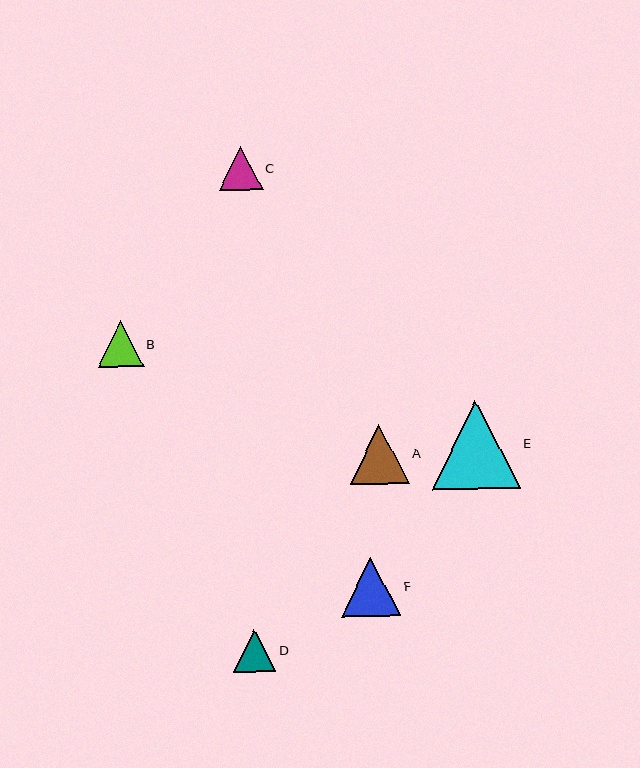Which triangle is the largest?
Triangle E is the largest with a size of approximately 89 pixels.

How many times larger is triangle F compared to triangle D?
Triangle F is approximately 1.4 times the size of triangle D.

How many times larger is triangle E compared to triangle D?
Triangle E is approximately 2.1 times the size of triangle D.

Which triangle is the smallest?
Triangle D is the smallest with a size of approximately 43 pixels.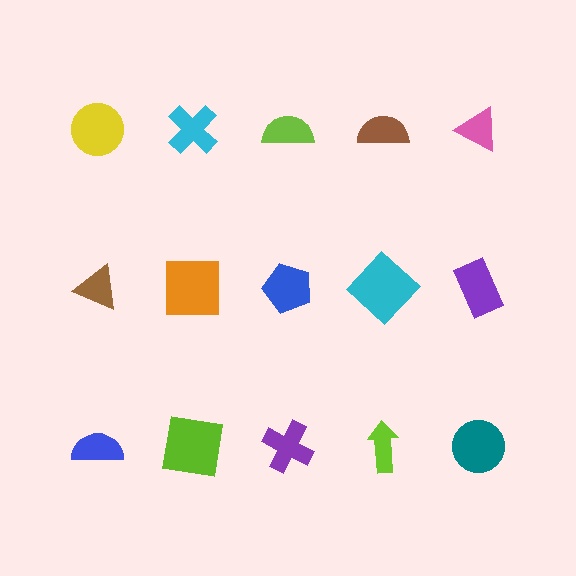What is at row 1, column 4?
A brown semicircle.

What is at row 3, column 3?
A purple cross.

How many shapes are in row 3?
5 shapes.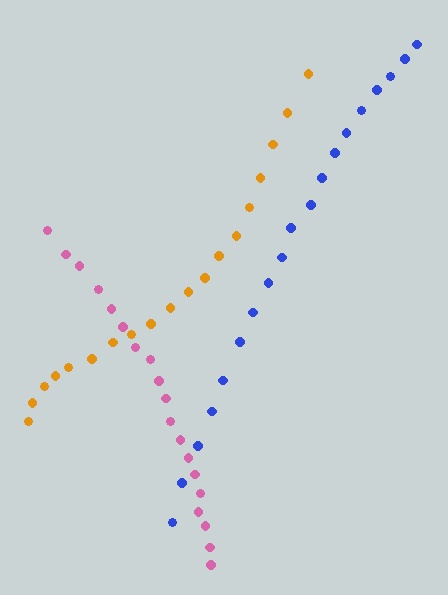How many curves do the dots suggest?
There are 3 distinct paths.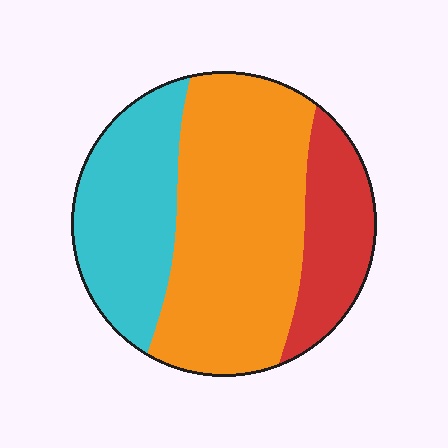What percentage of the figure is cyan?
Cyan takes up about one quarter (1/4) of the figure.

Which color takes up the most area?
Orange, at roughly 50%.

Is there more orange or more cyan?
Orange.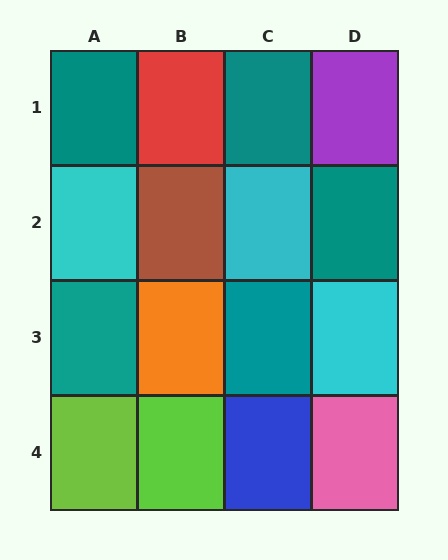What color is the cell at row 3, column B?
Orange.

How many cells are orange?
1 cell is orange.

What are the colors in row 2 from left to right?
Cyan, brown, cyan, teal.